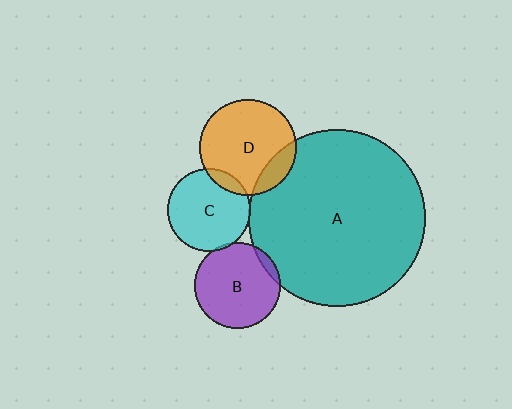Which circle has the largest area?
Circle A (teal).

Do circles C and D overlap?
Yes.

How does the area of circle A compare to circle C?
Approximately 4.5 times.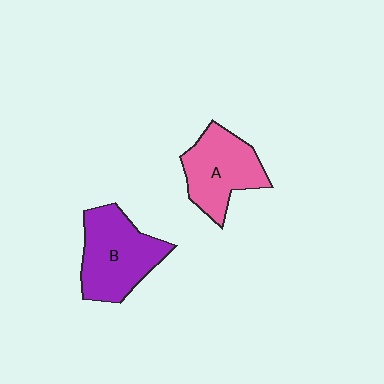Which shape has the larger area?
Shape B (purple).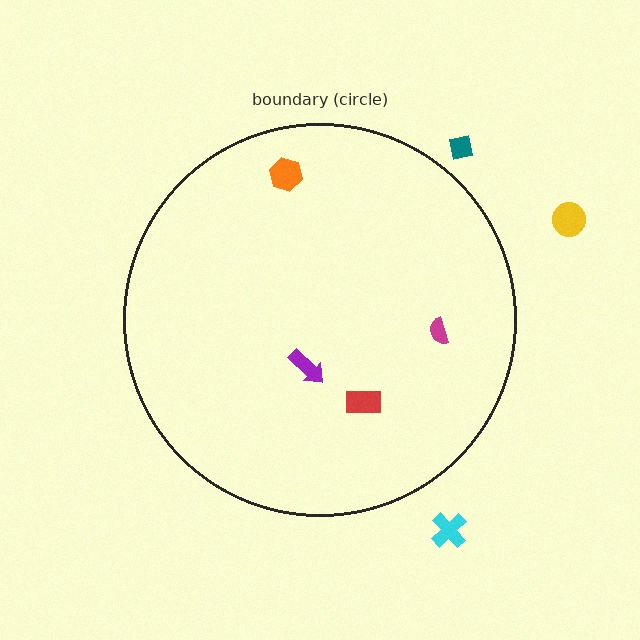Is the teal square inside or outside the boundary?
Outside.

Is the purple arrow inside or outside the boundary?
Inside.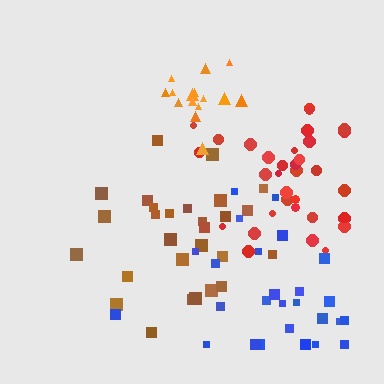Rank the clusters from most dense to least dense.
orange, red, brown, blue.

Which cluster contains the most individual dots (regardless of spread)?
Red (34).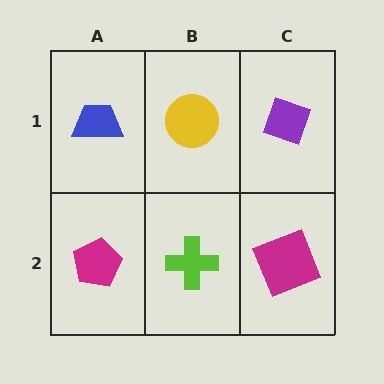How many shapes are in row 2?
3 shapes.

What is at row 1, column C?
A purple diamond.